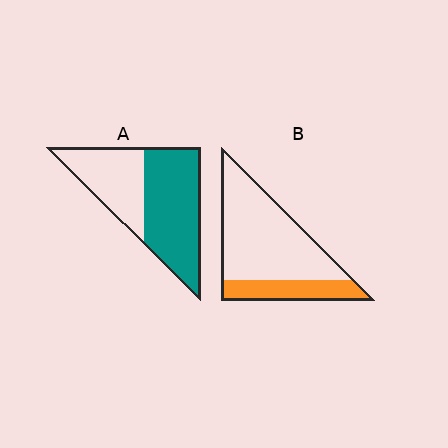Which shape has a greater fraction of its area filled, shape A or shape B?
Shape A.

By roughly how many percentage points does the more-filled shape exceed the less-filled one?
By roughly 35 percentage points (A over B).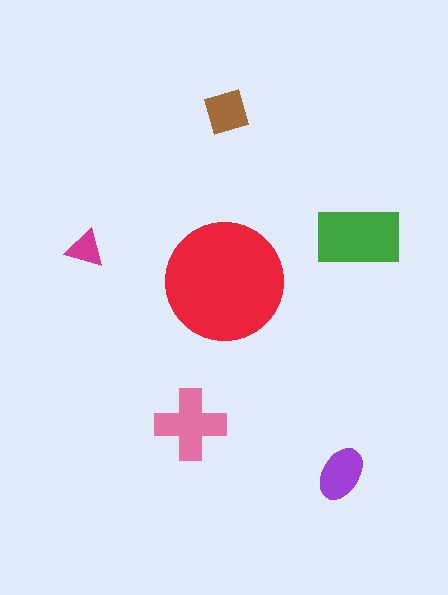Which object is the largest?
The red circle.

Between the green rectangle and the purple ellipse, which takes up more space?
The green rectangle.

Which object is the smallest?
The magenta triangle.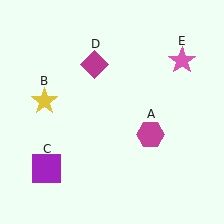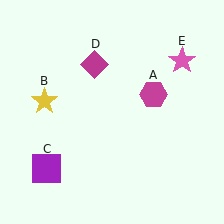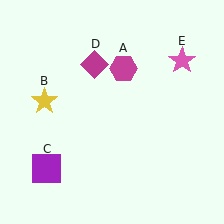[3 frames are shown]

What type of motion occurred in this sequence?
The magenta hexagon (object A) rotated counterclockwise around the center of the scene.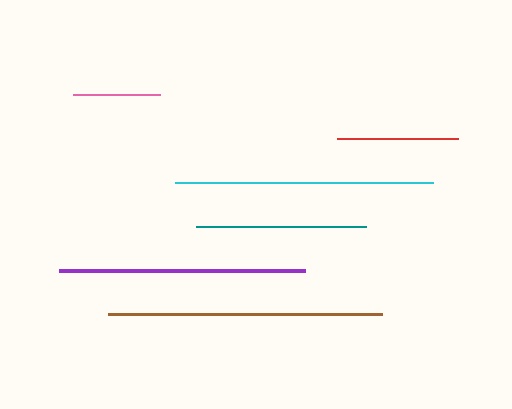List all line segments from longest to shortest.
From longest to shortest: brown, cyan, purple, teal, red, pink.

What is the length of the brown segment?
The brown segment is approximately 274 pixels long.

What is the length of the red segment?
The red segment is approximately 121 pixels long.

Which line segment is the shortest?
The pink line is the shortest at approximately 87 pixels.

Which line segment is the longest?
The brown line is the longest at approximately 274 pixels.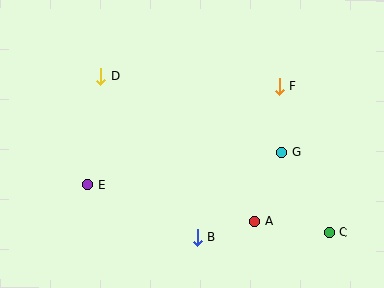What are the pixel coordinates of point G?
Point G is at (282, 153).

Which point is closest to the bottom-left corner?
Point E is closest to the bottom-left corner.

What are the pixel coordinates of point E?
Point E is at (88, 184).